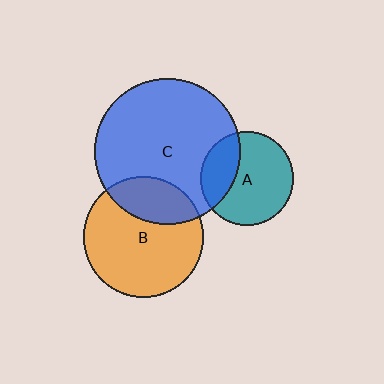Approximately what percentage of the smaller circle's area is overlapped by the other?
Approximately 25%.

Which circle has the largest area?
Circle C (blue).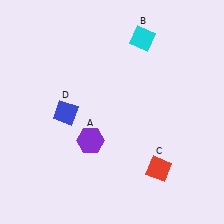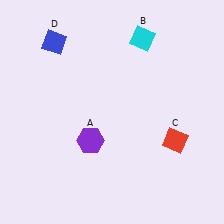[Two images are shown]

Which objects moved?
The objects that moved are: the red diamond (C), the blue diamond (D).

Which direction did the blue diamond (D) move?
The blue diamond (D) moved up.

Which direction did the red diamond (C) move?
The red diamond (C) moved up.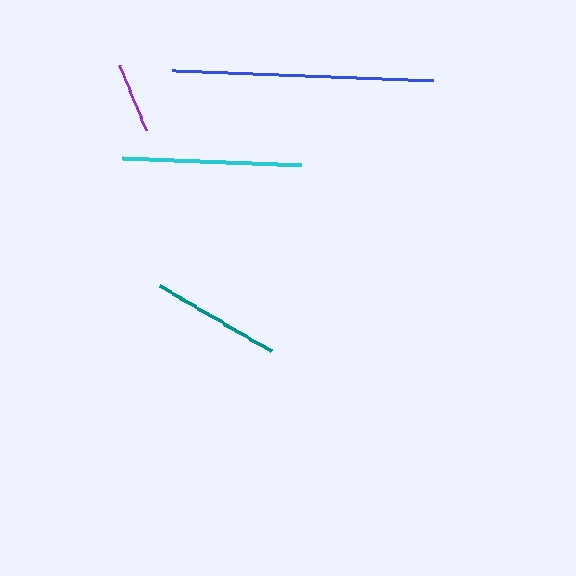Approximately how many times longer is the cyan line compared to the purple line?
The cyan line is approximately 2.5 times the length of the purple line.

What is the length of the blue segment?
The blue segment is approximately 261 pixels long.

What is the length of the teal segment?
The teal segment is approximately 129 pixels long.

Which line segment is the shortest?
The purple line is the shortest at approximately 71 pixels.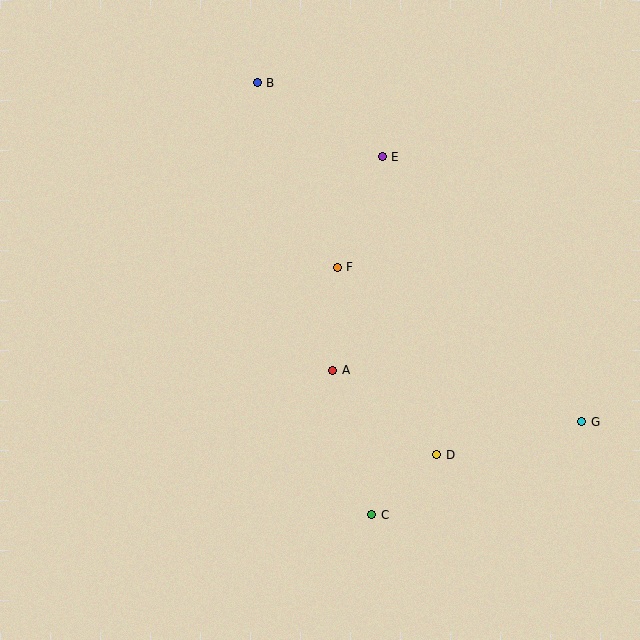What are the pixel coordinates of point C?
Point C is at (372, 515).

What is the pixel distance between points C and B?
The distance between C and B is 447 pixels.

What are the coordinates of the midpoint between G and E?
The midpoint between G and E is at (482, 289).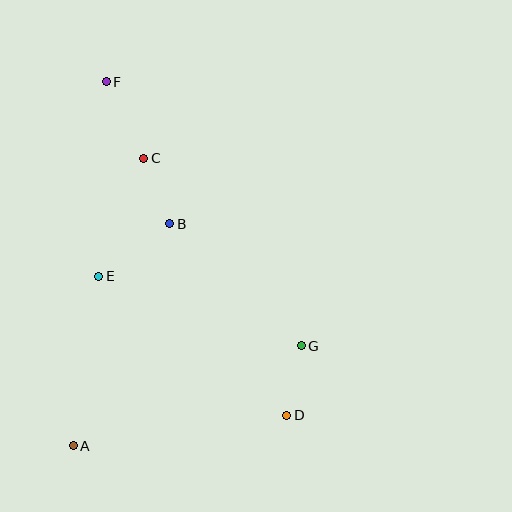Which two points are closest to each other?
Points B and C are closest to each other.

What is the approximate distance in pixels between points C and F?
The distance between C and F is approximately 85 pixels.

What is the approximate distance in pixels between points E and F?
The distance between E and F is approximately 194 pixels.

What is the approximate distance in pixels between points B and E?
The distance between B and E is approximately 88 pixels.